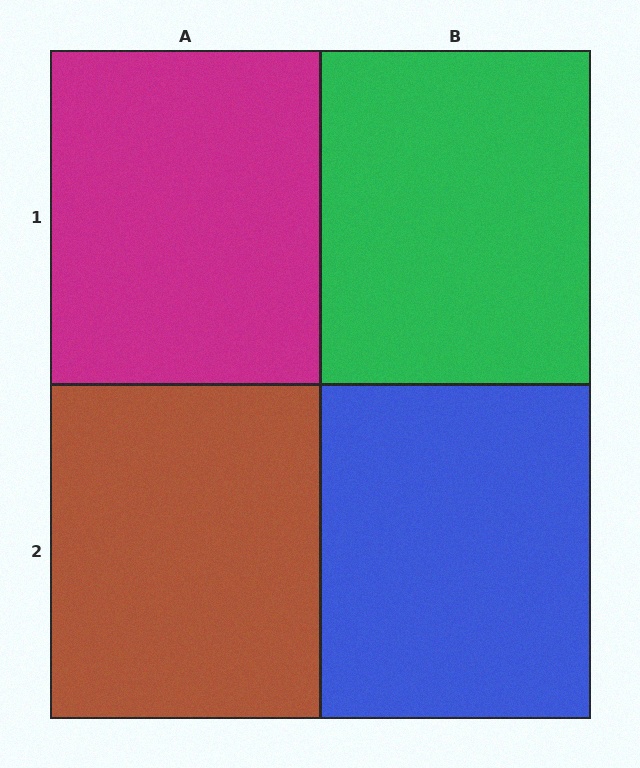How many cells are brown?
1 cell is brown.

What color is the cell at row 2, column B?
Blue.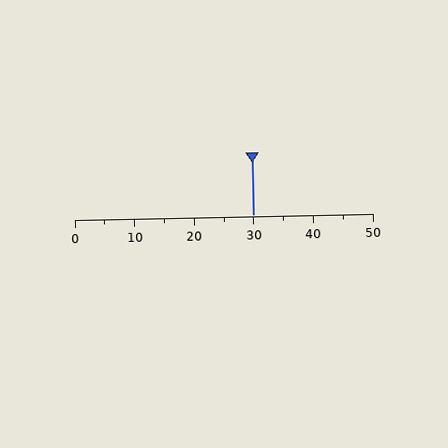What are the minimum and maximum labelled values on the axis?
The axis runs from 0 to 50.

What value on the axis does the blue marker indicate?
The marker indicates approximately 30.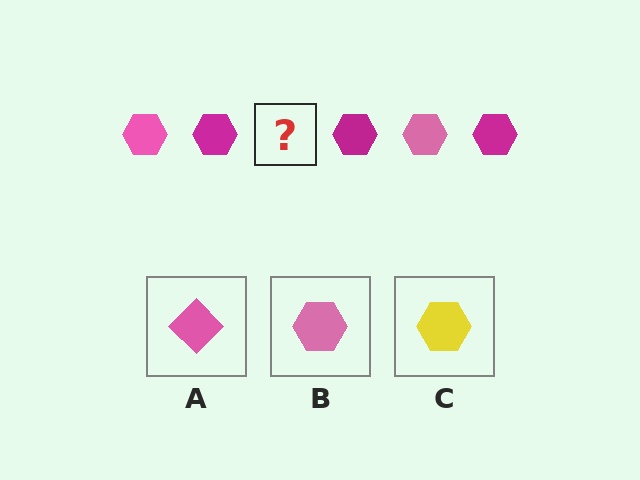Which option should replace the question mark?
Option B.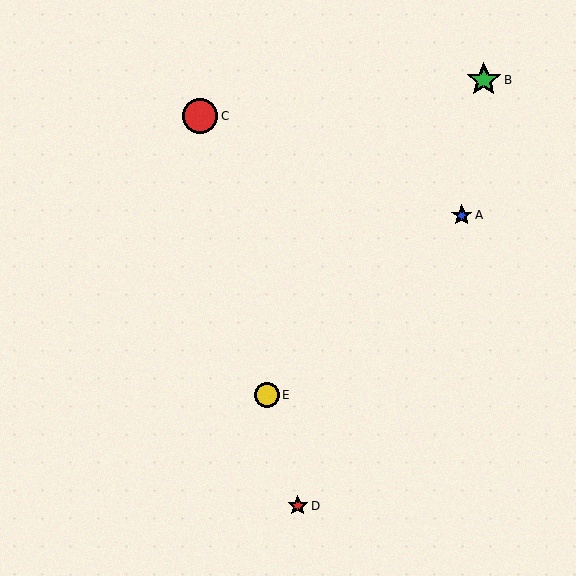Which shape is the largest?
The red circle (labeled C) is the largest.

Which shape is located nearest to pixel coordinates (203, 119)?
The red circle (labeled C) at (200, 116) is nearest to that location.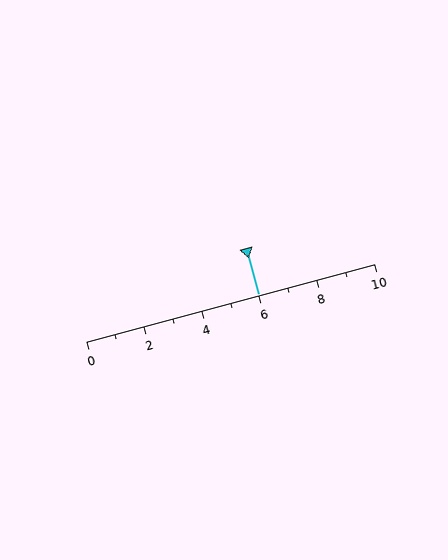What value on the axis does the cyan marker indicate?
The marker indicates approximately 6.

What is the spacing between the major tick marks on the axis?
The major ticks are spaced 2 apart.